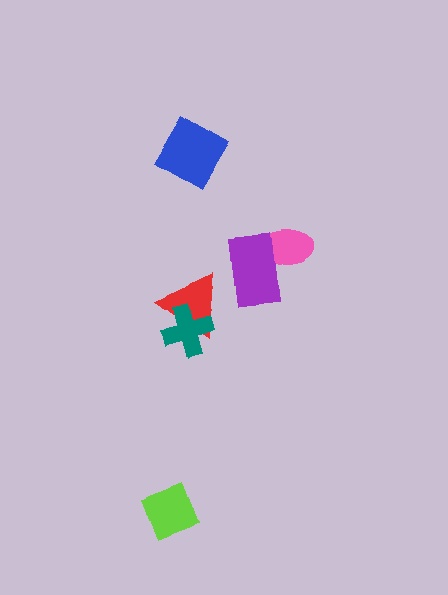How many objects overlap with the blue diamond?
0 objects overlap with the blue diamond.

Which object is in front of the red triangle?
The teal cross is in front of the red triangle.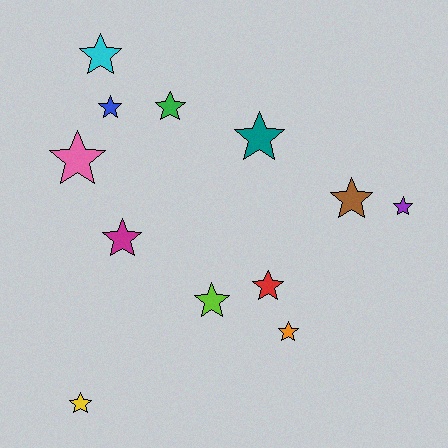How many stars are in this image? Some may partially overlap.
There are 12 stars.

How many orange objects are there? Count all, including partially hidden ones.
There is 1 orange object.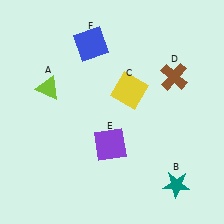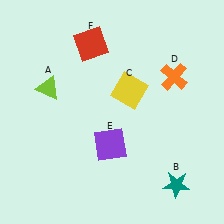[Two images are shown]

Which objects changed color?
D changed from brown to orange. F changed from blue to red.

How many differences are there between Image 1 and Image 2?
There are 2 differences between the two images.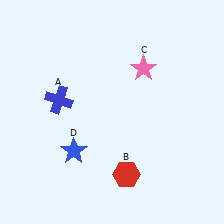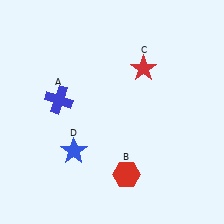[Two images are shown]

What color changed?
The star (C) changed from pink in Image 1 to red in Image 2.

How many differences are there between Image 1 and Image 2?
There is 1 difference between the two images.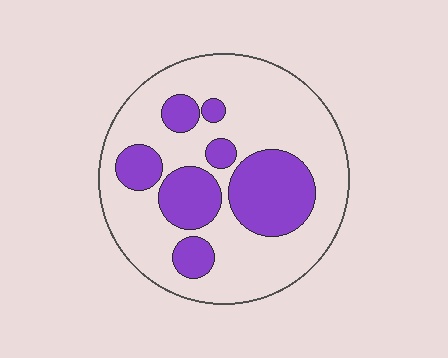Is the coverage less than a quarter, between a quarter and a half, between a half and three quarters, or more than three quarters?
Between a quarter and a half.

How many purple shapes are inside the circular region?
7.